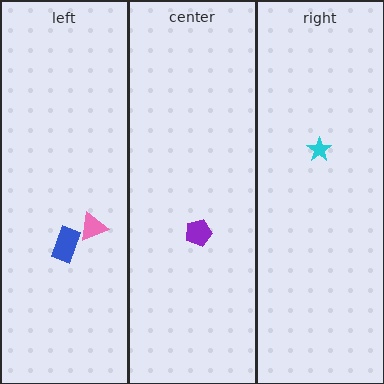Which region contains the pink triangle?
The left region.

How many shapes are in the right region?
1.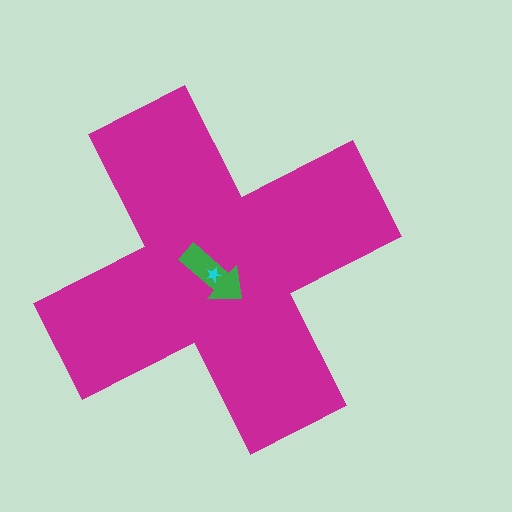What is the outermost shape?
The magenta cross.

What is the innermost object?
The cyan star.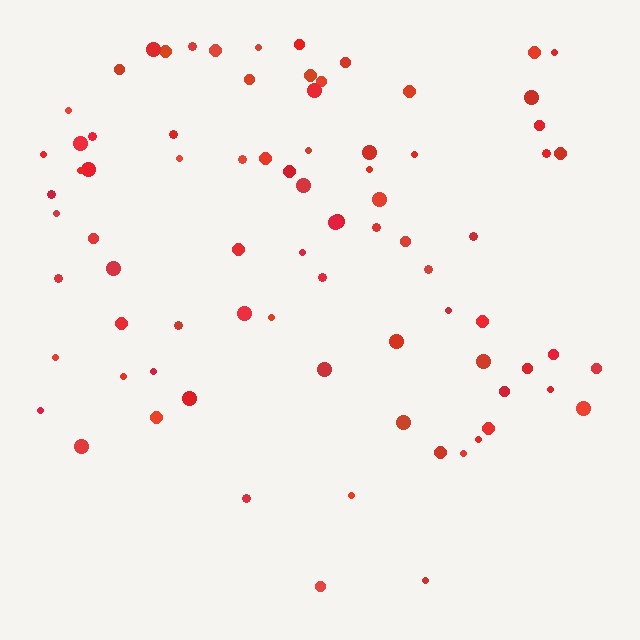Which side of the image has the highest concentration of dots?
The top.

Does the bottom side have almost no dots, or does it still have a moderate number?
Still a moderate number, just noticeably fewer than the top.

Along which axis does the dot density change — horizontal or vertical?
Vertical.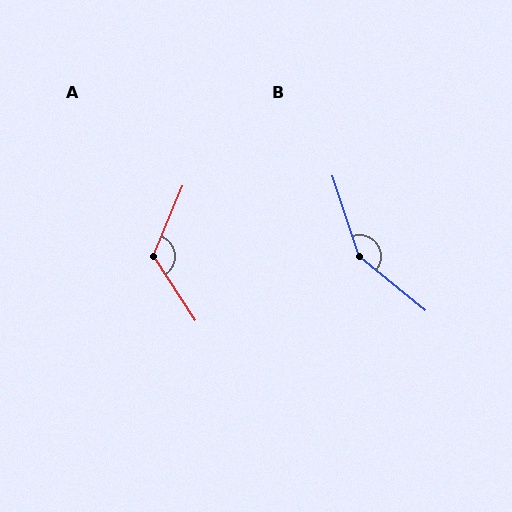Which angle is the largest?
B, at approximately 148 degrees.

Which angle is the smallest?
A, at approximately 124 degrees.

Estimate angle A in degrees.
Approximately 124 degrees.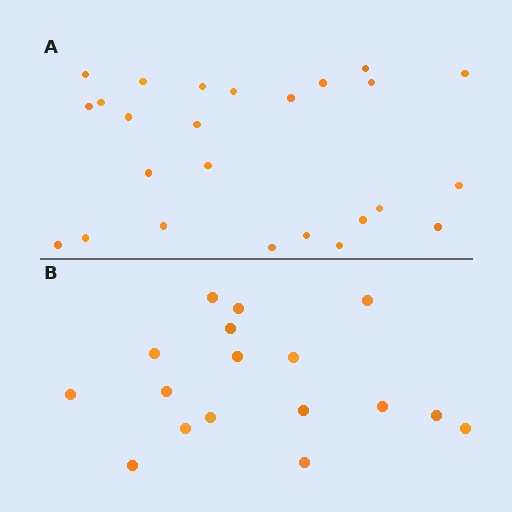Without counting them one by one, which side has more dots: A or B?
Region A (the top region) has more dots.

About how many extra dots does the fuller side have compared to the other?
Region A has roughly 8 or so more dots than region B.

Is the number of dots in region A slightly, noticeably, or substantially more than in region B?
Region A has substantially more. The ratio is roughly 1.5 to 1.